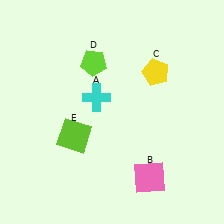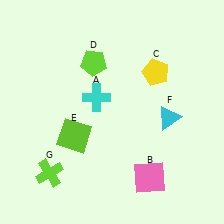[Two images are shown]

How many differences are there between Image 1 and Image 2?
There are 2 differences between the two images.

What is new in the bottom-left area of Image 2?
A lime cross (G) was added in the bottom-left area of Image 2.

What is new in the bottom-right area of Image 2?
A cyan triangle (F) was added in the bottom-right area of Image 2.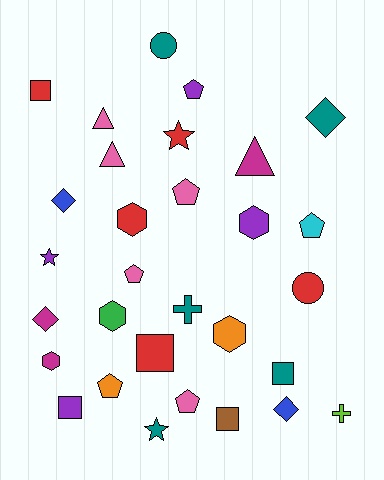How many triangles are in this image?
There are 3 triangles.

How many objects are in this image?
There are 30 objects.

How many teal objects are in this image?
There are 5 teal objects.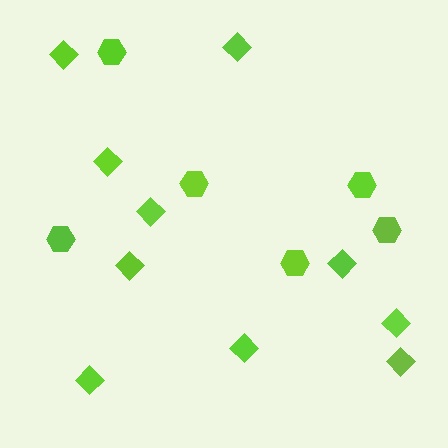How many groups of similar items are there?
There are 2 groups: one group of hexagons (6) and one group of diamonds (10).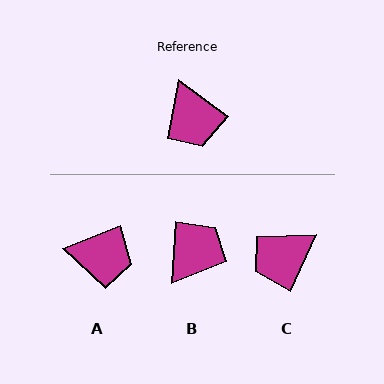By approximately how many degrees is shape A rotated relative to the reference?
Approximately 57 degrees counter-clockwise.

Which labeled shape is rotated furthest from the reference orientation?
B, about 123 degrees away.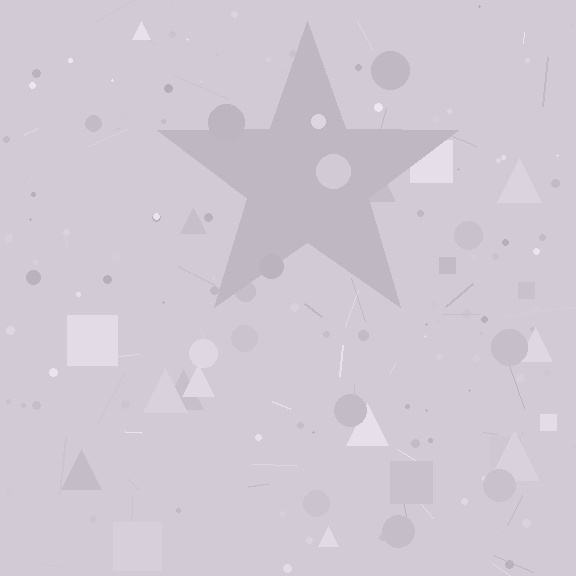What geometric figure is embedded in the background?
A star is embedded in the background.